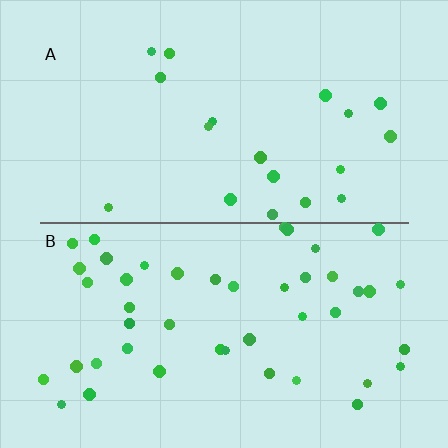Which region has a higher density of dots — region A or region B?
B (the bottom).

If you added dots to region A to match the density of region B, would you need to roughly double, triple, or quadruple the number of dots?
Approximately double.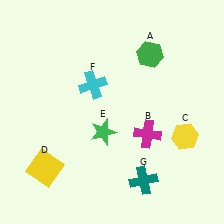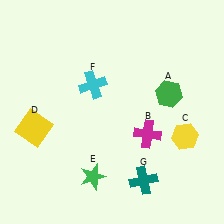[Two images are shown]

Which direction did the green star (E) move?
The green star (E) moved down.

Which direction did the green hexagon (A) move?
The green hexagon (A) moved down.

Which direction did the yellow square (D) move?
The yellow square (D) moved up.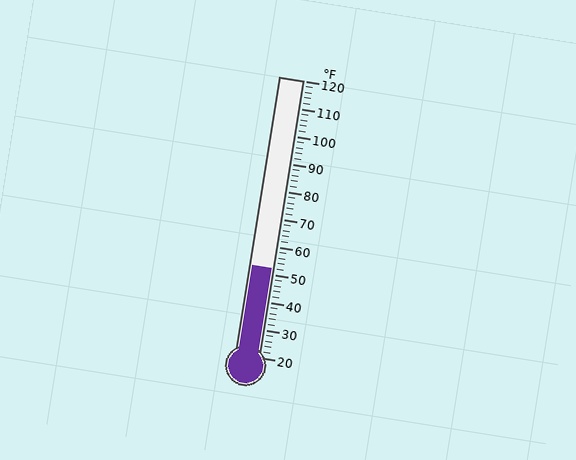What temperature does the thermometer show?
The thermometer shows approximately 52°F.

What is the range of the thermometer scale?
The thermometer scale ranges from 20°F to 120°F.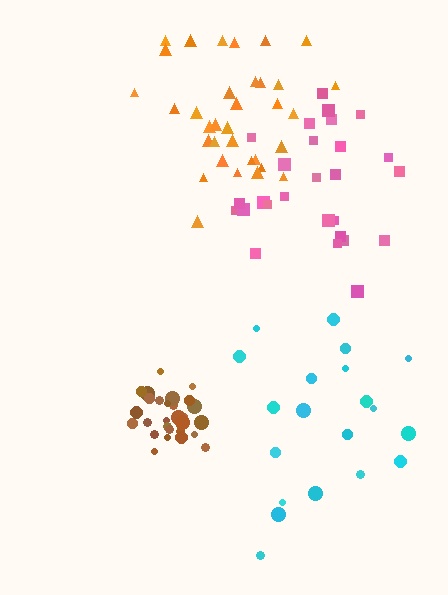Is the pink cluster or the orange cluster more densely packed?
Orange.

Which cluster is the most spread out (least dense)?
Cyan.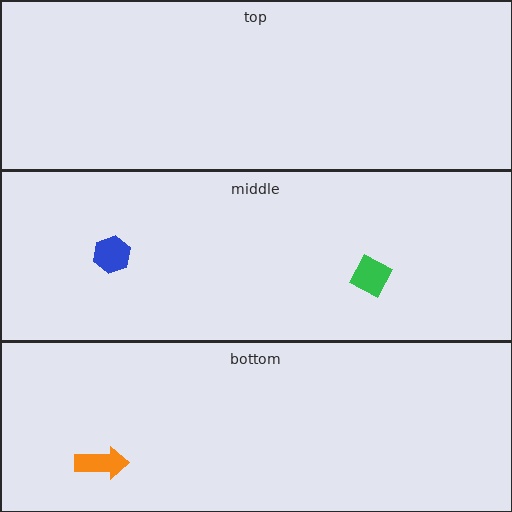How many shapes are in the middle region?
2.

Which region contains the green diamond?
The middle region.